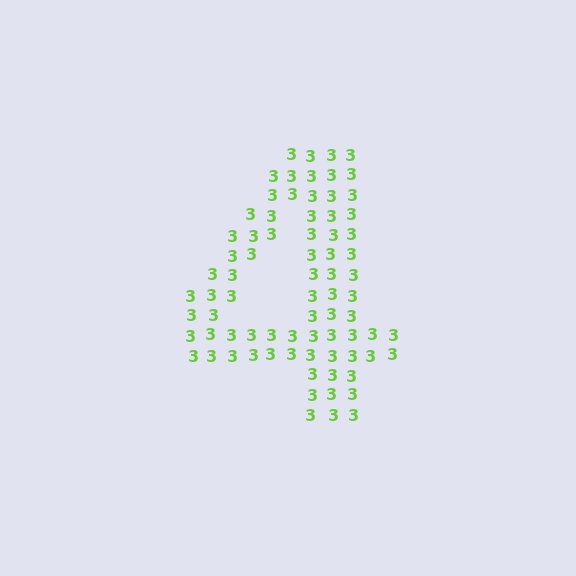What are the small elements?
The small elements are digit 3's.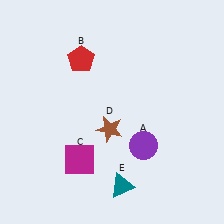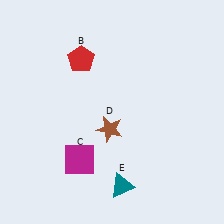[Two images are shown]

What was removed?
The purple circle (A) was removed in Image 2.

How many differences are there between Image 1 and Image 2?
There is 1 difference between the two images.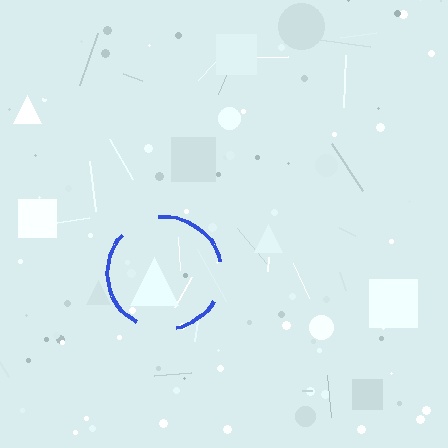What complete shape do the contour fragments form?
The contour fragments form a circle.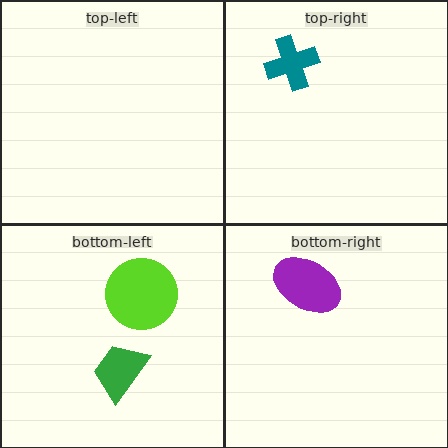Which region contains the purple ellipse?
The bottom-right region.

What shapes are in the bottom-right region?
The purple ellipse.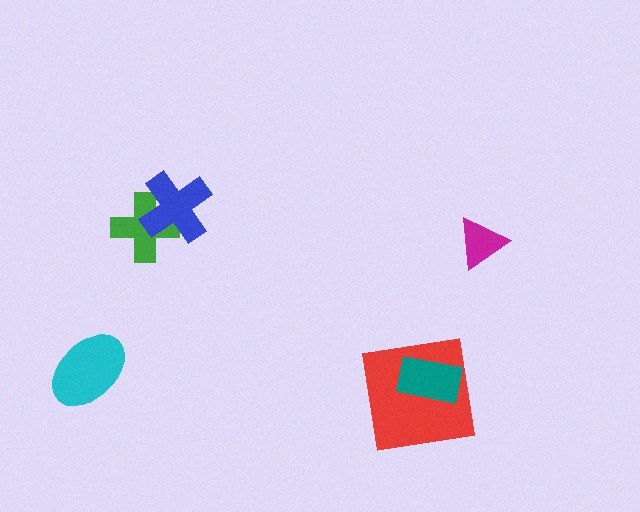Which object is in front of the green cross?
The blue cross is in front of the green cross.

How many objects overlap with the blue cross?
1 object overlaps with the blue cross.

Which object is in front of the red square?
The teal rectangle is in front of the red square.